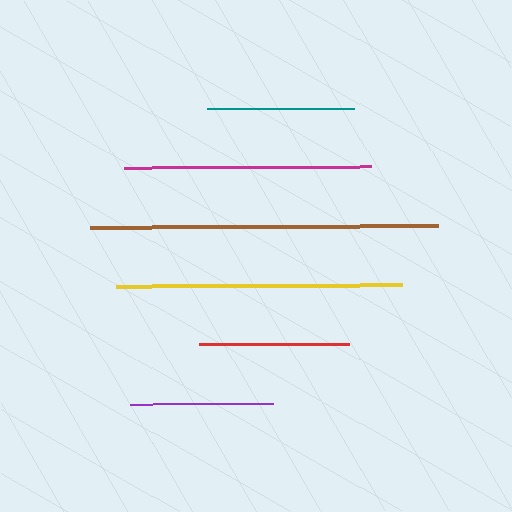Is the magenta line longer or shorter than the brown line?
The brown line is longer than the magenta line.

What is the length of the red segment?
The red segment is approximately 150 pixels long.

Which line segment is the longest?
The brown line is the longest at approximately 348 pixels.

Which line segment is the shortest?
The purple line is the shortest at approximately 143 pixels.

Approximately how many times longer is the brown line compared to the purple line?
The brown line is approximately 2.4 times the length of the purple line.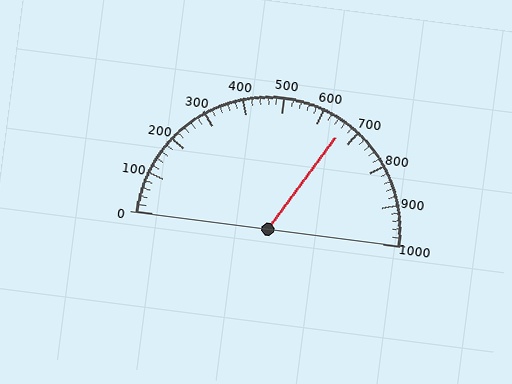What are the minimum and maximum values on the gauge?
The gauge ranges from 0 to 1000.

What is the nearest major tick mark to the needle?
The nearest major tick mark is 700.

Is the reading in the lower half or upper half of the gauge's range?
The reading is in the upper half of the range (0 to 1000).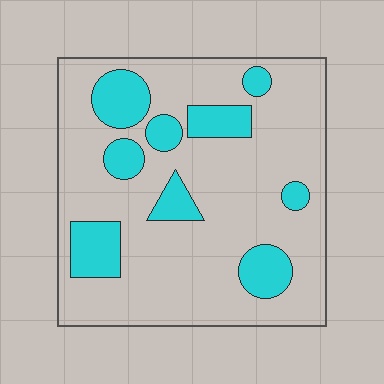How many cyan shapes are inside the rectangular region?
9.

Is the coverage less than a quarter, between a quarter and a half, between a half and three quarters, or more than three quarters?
Less than a quarter.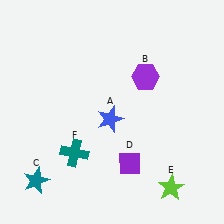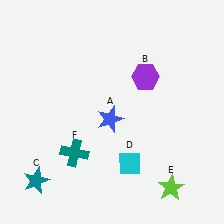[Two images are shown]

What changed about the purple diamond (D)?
In Image 1, D is purple. In Image 2, it changed to cyan.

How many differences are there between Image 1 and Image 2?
There is 1 difference between the two images.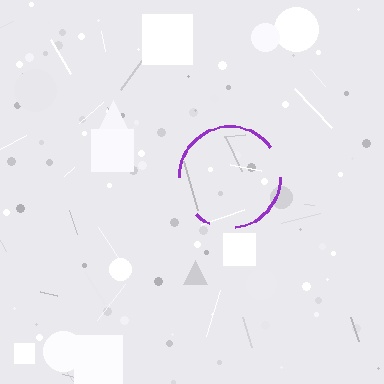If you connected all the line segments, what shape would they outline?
They would outline a circle.